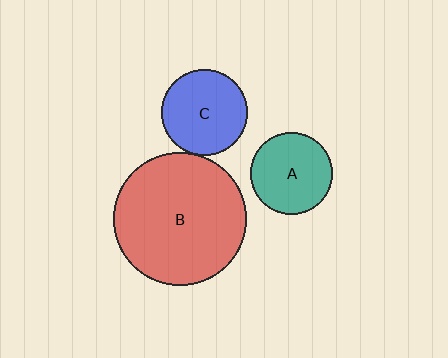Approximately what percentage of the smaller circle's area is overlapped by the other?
Approximately 5%.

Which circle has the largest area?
Circle B (red).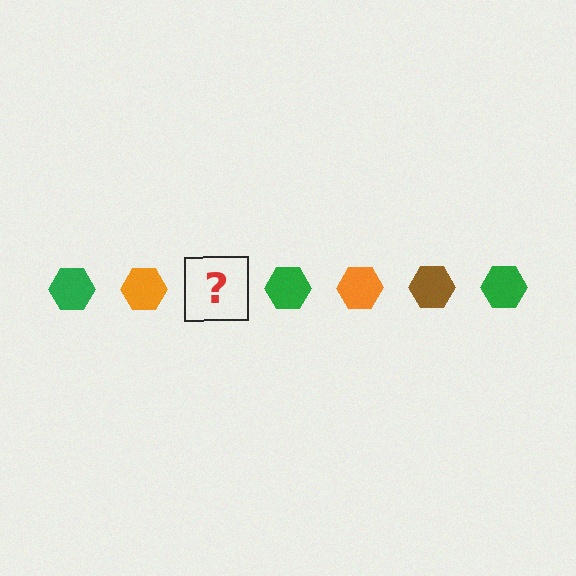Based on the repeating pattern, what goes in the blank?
The blank should be a brown hexagon.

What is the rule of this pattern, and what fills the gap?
The rule is that the pattern cycles through green, orange, brown hexagons. The gap should be filled with a brown hexagon.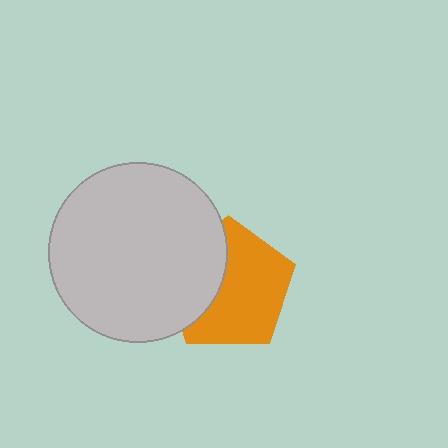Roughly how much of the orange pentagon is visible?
About half of it is visible (roughly 64%).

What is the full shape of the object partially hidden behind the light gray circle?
The partially hidden object is an orange pentagon.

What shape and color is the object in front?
The object in front is a light gray circle.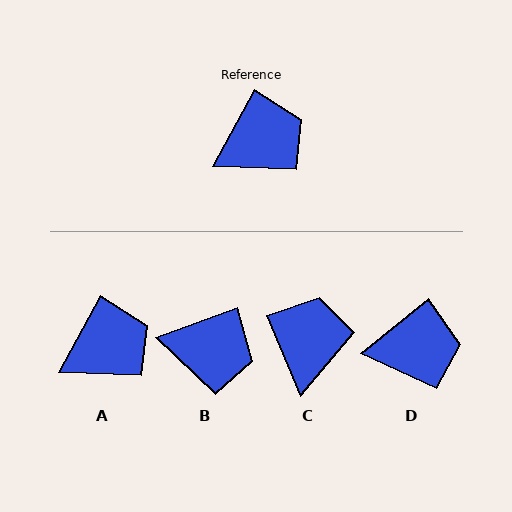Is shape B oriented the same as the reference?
No, it is off by about 41 degrees.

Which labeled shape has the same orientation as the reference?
A.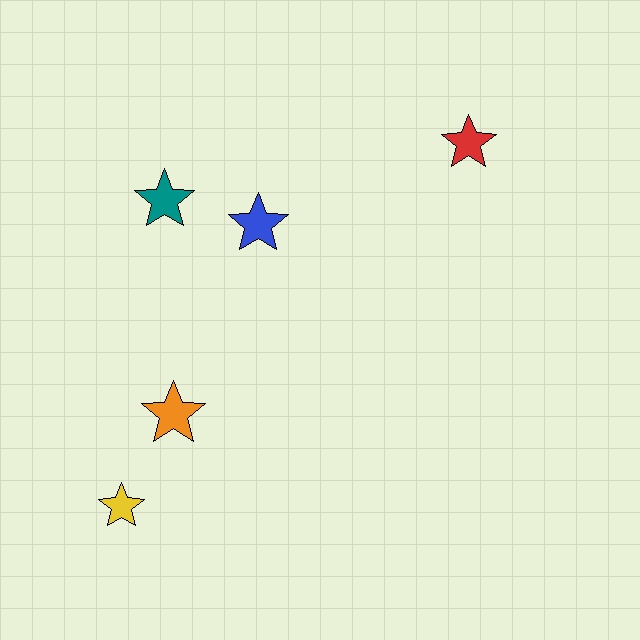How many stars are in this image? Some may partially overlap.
There are 5 stars.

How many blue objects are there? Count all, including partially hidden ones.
There is 1 blue object.